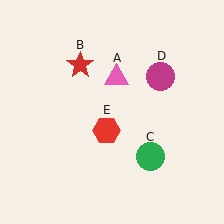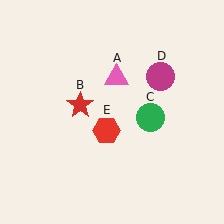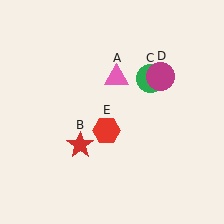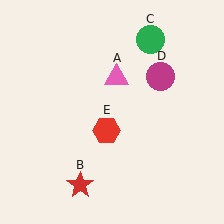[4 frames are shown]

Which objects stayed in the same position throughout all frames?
Pink triangle (object A) and magenta circle (object D) and red hexagon (object E) remained stationary.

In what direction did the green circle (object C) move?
The green circle (object C) moved up.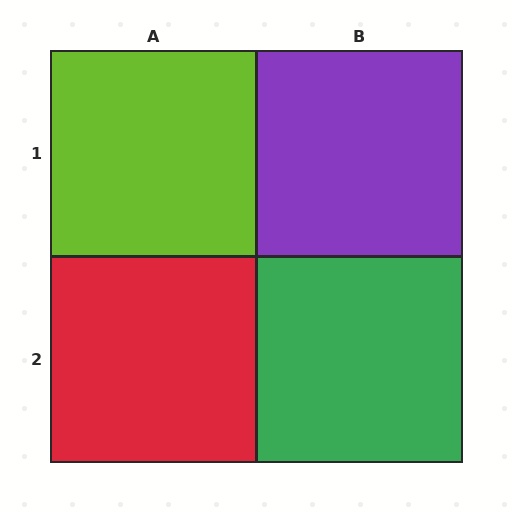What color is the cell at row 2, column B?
Green.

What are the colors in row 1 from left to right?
Lime, purple.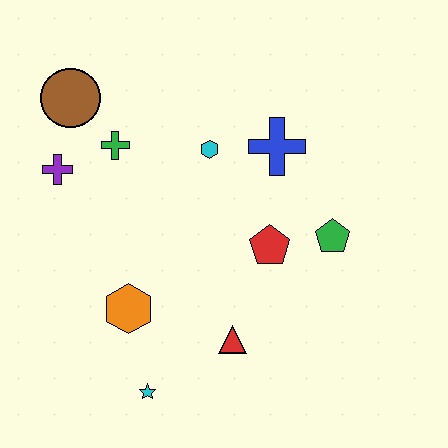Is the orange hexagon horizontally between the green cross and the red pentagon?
Yes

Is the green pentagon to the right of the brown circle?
Yes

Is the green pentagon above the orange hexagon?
Yes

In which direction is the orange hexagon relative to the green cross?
The orange hexagon is below the green cross.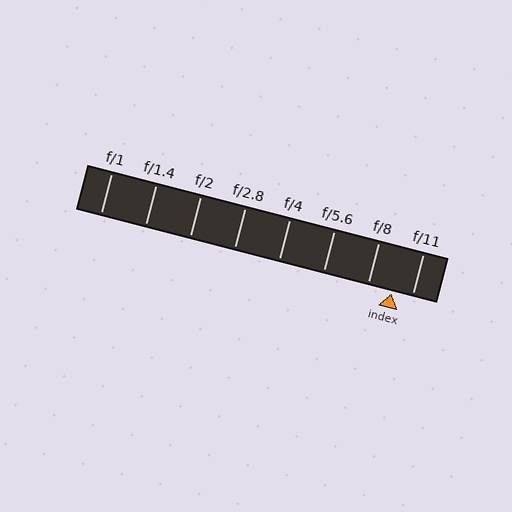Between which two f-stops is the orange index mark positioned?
The index mark is between f/8 and f/11.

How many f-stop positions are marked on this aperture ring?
There are 8 f-stop positions marked.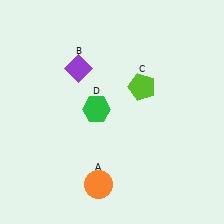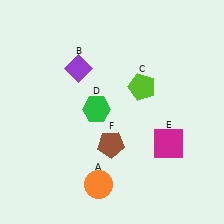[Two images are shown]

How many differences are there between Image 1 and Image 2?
There are 2 differences between the two images.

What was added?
A magenta square (E), a brown pentagon (F) were added in Image 2.